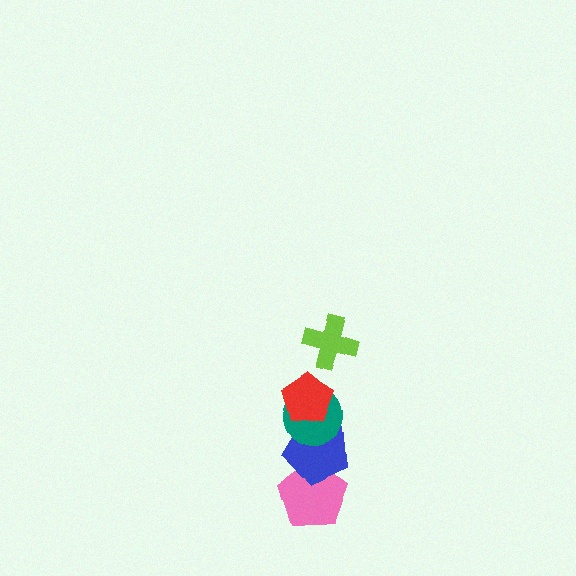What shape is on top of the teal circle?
The red pentagon is on top of the teal circle.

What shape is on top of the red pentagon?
The lime cross is on top of the red pentagon.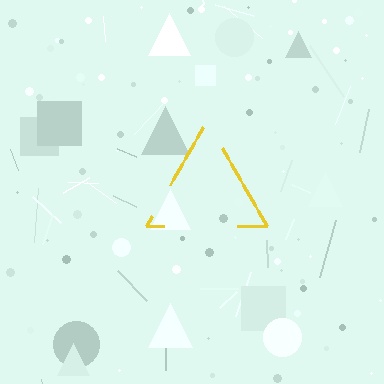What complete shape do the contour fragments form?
The contour fragments form a triangle.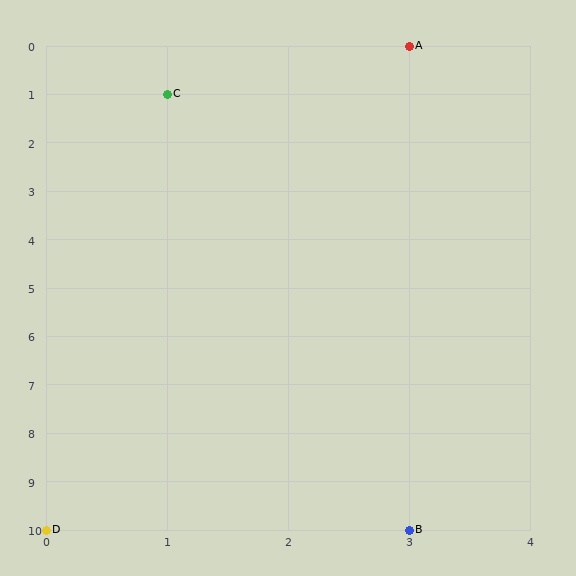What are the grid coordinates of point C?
Point C is at grid coordinates (1, 1).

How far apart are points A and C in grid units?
Points A and C are 2 columns and 1 row apart (about 2.2 grid units diagonally).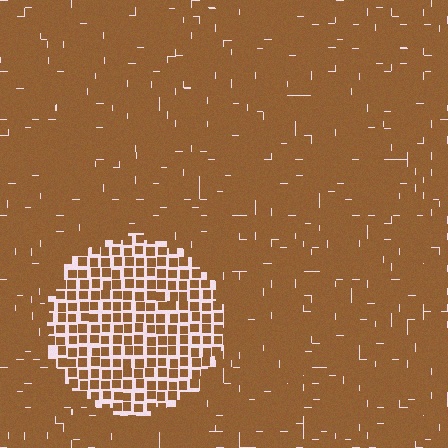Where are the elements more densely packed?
The elements are more densely packed outside the circle boundary.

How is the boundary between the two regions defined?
The boundary is defined by a change in element density (approximately 1.9x ratio). All elements are the same color, size, and shape.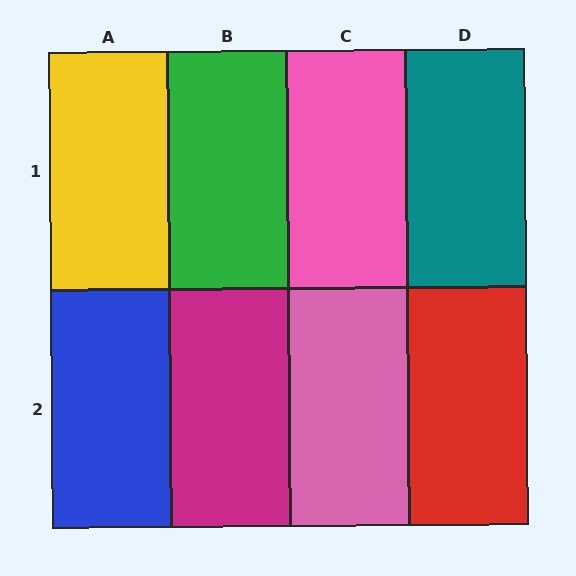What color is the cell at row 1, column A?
Yellow.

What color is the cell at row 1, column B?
Green.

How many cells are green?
1 cell is green.